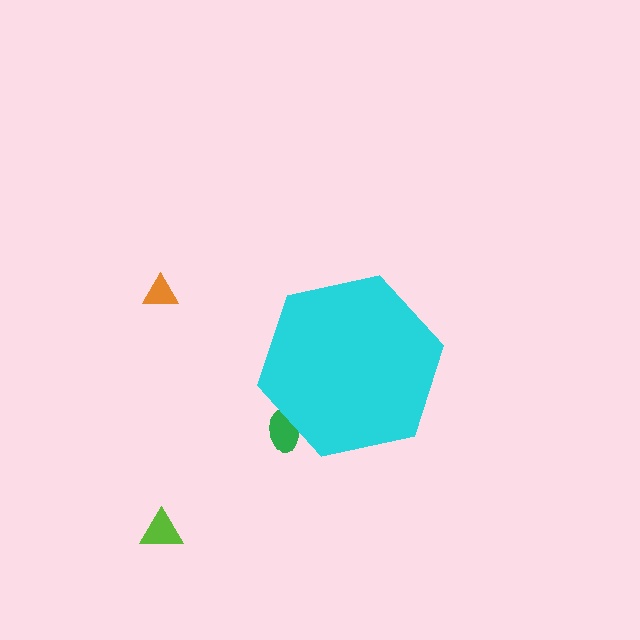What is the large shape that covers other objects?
A cyan hexagon.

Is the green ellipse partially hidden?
Yes, the green ellipse is partially hidden behind the cyan hexagon.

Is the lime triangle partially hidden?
No, the lime triangle is fully visible.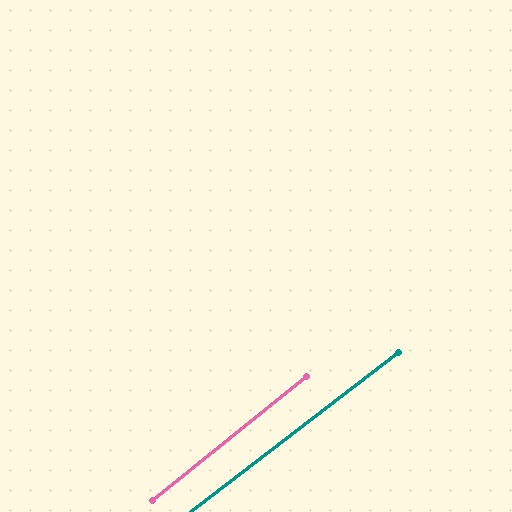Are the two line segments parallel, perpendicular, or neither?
Parallel — their directions differ by only 1.4°.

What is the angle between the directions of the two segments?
Approximately 1 degree.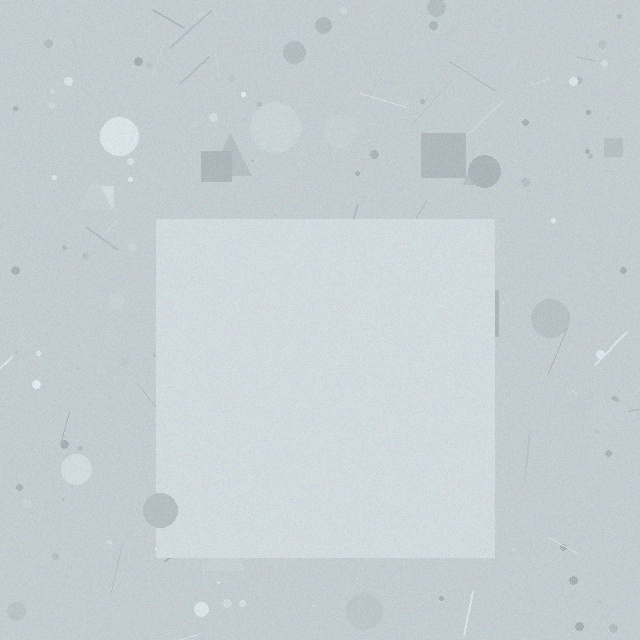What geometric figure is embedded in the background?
A square is embedded in the background.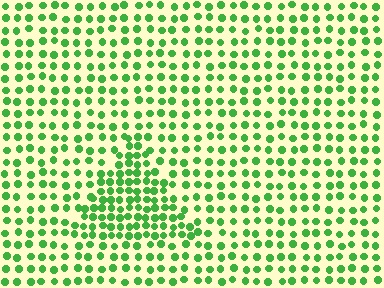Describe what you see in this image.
The image contains small green elements arranged at two different densities. A triangle-shaped region is visible where the elements are more densely packed than the surrounding area.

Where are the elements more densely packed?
The elements are more densely packed inside the triangle boundary.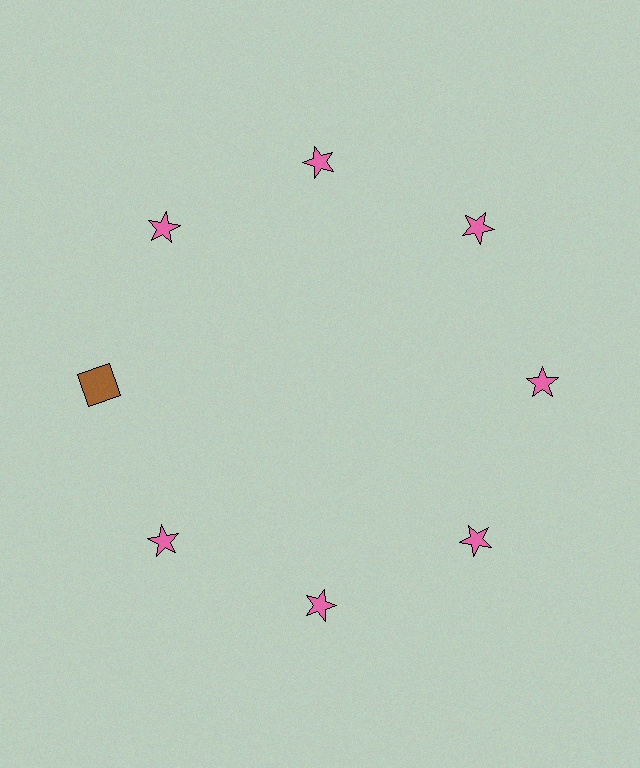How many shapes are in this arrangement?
There are 8 shapes arranged in a ring pattern.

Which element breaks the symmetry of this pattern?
The brown square at roughly the 9 o'clock position breaks the symmetry. All other shapes are pink stars.